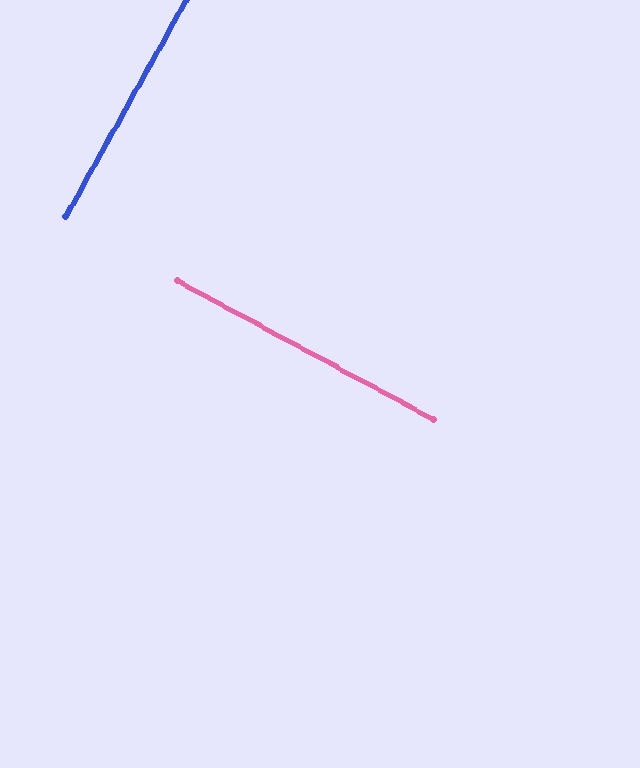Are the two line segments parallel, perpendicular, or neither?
Perpendicular — they meet at approximately 90°.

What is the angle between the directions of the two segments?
Approximately 90 degrees.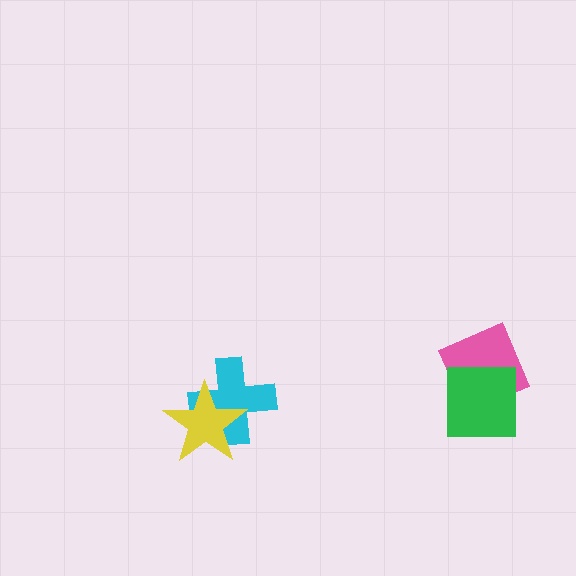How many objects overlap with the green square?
1 object overlaps with the green square.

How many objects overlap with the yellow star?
1 object overlaps with the yellow star.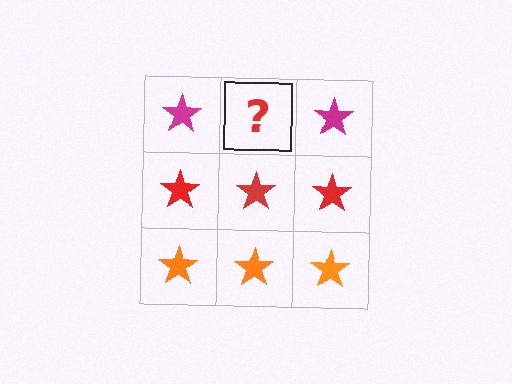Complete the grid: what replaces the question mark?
The question mark should be replaced with a magenta star.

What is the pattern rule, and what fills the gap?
The rule is that each row has a consistent color. The gap should be filled with a magenta star.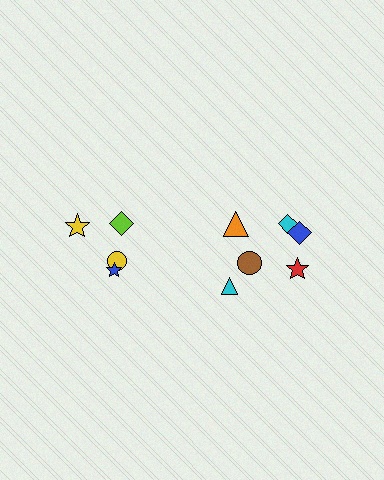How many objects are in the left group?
There are 4 objects.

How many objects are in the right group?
There are 6 objects.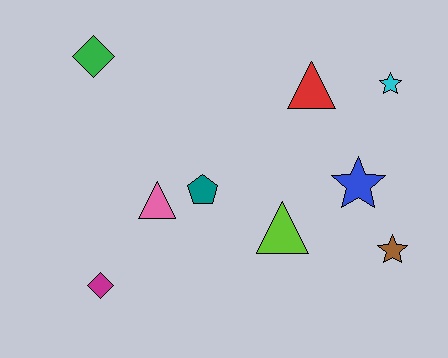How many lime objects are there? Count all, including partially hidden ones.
There is 1 lime object.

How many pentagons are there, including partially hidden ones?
There is 1 pentagon.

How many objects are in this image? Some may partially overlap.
There are 9 objects.